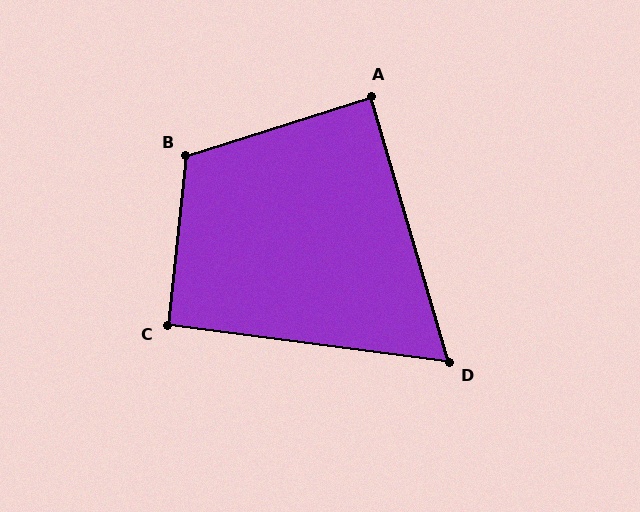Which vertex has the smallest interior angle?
D, at approximately 66 degrees.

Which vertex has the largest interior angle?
B, at approximately 114 degrees.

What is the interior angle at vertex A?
Approximately 89 degrees (approximately right).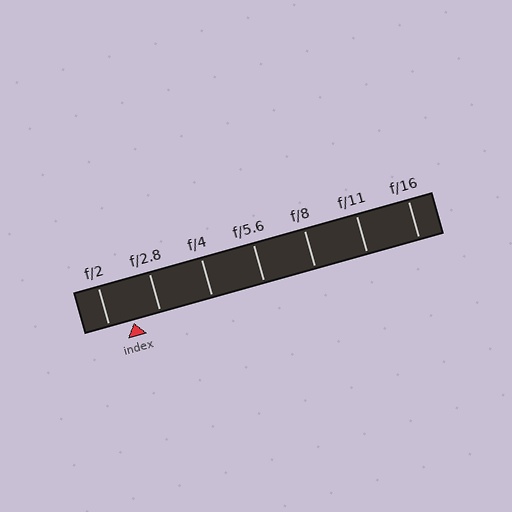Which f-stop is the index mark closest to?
The index mark is closest to f/2.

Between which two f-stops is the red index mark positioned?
The index mark is between f/2 and f/2.8.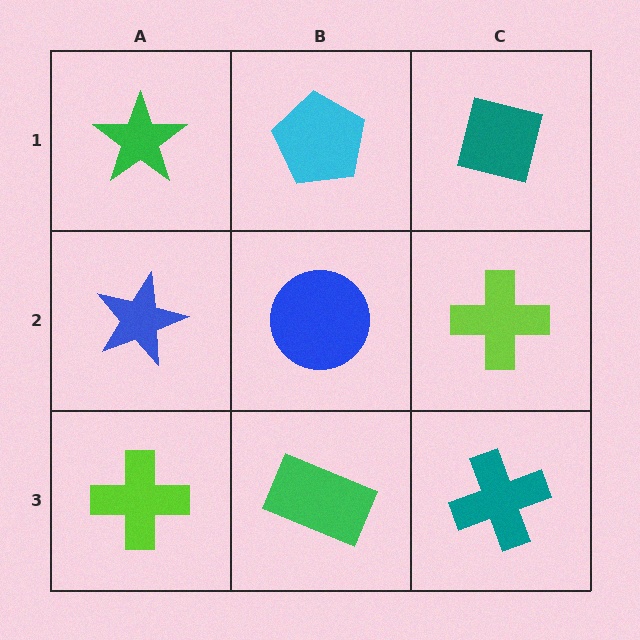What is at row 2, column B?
A blue circle.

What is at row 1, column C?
A teal square.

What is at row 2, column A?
A blue star.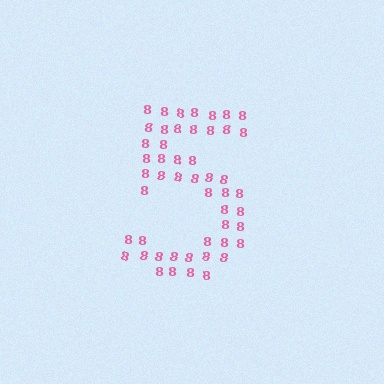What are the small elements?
The small elements are digit 8's.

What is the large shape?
The large shape is the digit 5.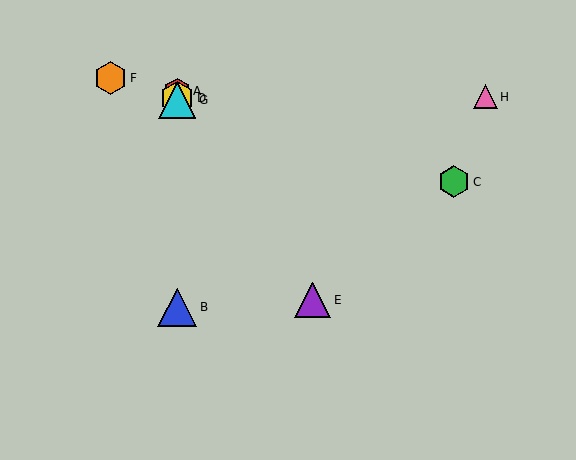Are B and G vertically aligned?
Yes, both are at x≈177.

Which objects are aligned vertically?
Objects A, B, D, G are aligned vertically.